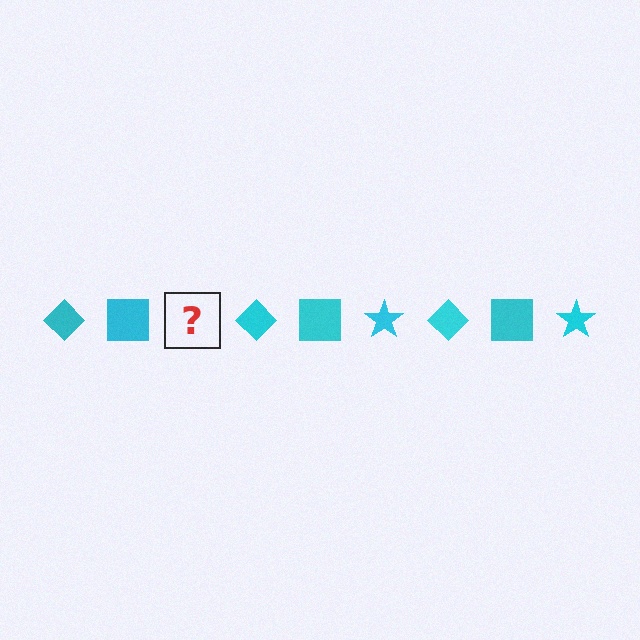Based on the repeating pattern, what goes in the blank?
The blank should be a cyan star.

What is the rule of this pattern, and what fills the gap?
The rule is that the pattern cycles through diamond, square, star shapes in cyan. The gap should be filled with a cyan star.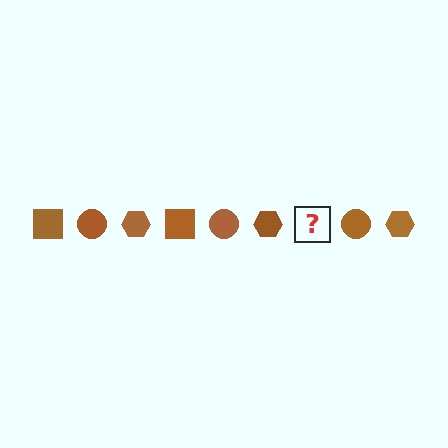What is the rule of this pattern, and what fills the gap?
The rule is that the pattern cycles through square, circle, hexagon shapes in brown. The gap should be filled with a brown square.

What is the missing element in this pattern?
The missing element is a brown square.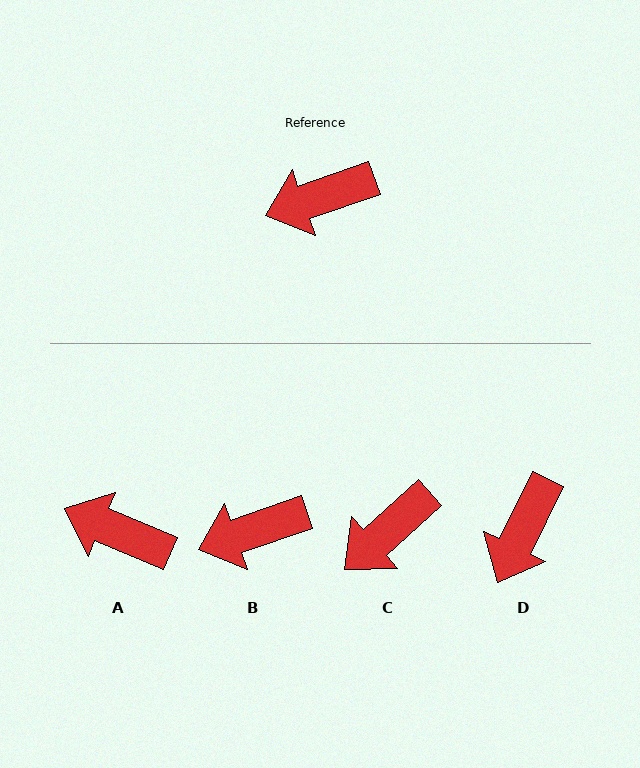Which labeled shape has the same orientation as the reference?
B.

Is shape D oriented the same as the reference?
No, it is off by about 45 degrees.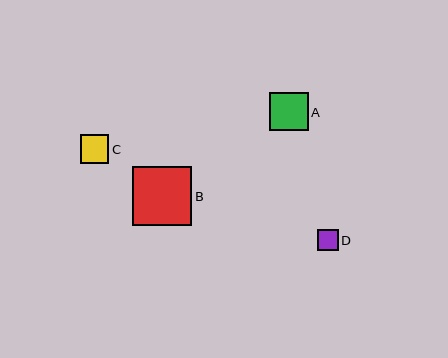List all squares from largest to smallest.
From largest to smallest: B, A, C, D.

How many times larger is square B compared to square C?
Square B is approximately 2.1 times the size of square C.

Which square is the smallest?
Square D is the smallest with a size of approximately 21 pixels.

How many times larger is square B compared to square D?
Square B is approximately 2.8 times the size of square D.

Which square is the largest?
Square B is the largest with a size of approximately 59 pixels.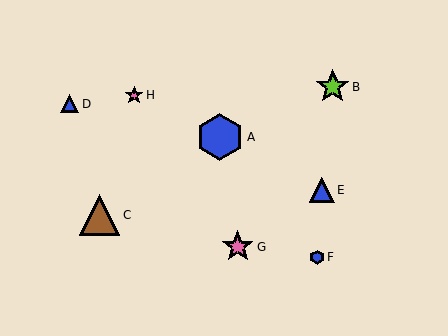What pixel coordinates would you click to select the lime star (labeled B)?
Click at (333, 87) to select the lime star B.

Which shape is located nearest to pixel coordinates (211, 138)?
The blue hexagon (labeled A) at (220, 137) is nearest to that location.